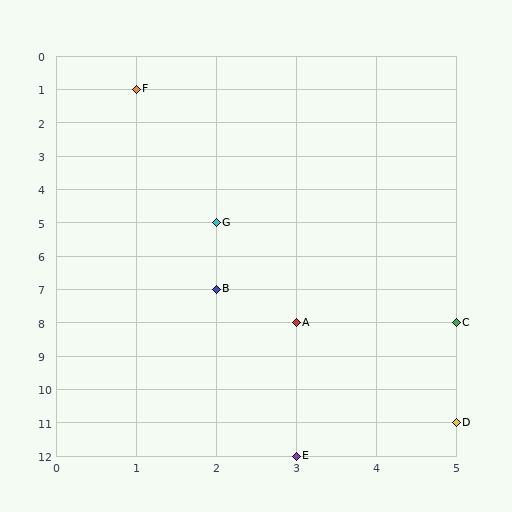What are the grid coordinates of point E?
Point E is at grid coordinates (3, 12).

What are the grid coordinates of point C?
Point C is at grid coordinates (5, 8).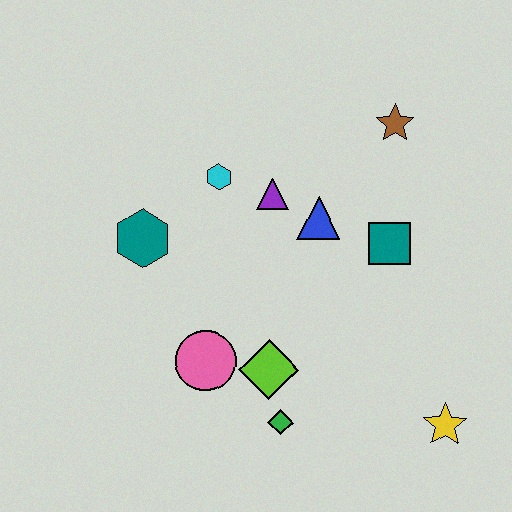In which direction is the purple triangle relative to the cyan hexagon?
The purple triangle is to the right of the cyan hexagon.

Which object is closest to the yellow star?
The green diamond is closest to the yellow star.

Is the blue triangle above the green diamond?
Yes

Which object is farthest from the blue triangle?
The yellow star is farthest from the blue triangle.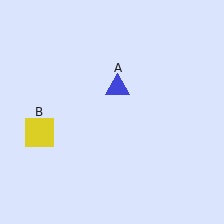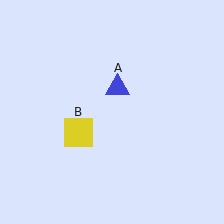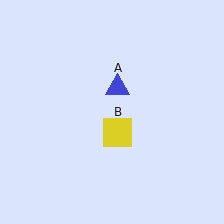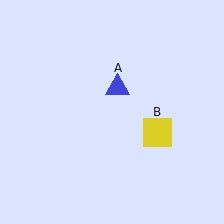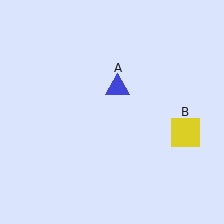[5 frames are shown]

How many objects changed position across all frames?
1 object changed position: yellow square (object B).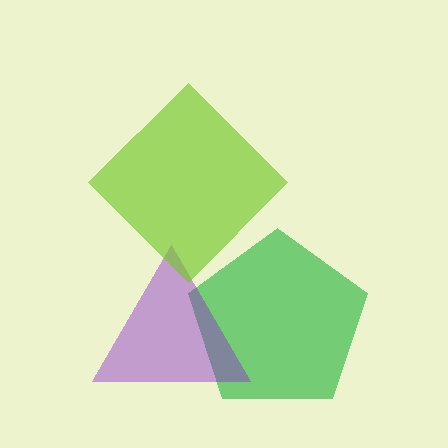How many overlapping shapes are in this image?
There are 3 overlapping shapes in the image.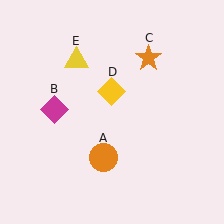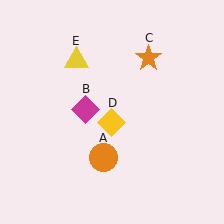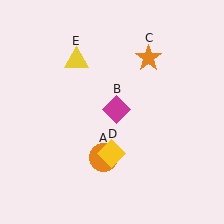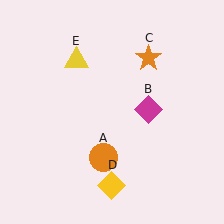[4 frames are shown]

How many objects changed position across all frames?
2 objects changed position: magenta diamond (object B), yellow diamond (object D).